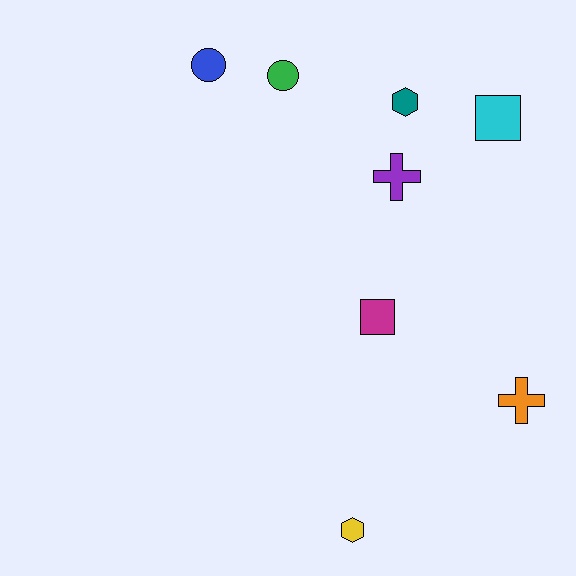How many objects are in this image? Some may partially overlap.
There are 8 objects.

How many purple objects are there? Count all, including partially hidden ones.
There is 1 purple object.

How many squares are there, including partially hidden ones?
There are 2 squares.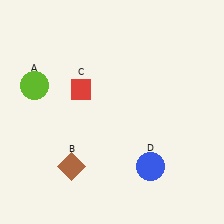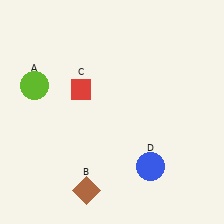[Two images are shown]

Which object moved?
The brown diamond (B) moved down.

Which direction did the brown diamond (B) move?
The brown diamond (B) moved down.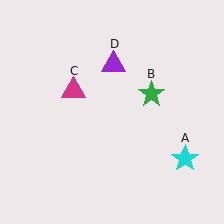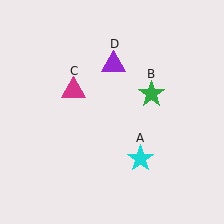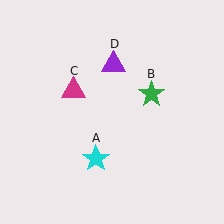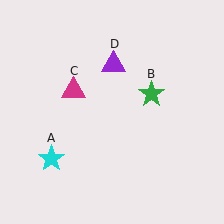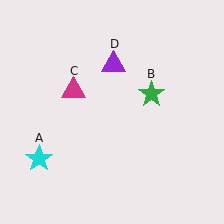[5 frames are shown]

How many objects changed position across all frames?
1 object changed position: cyan star (object A).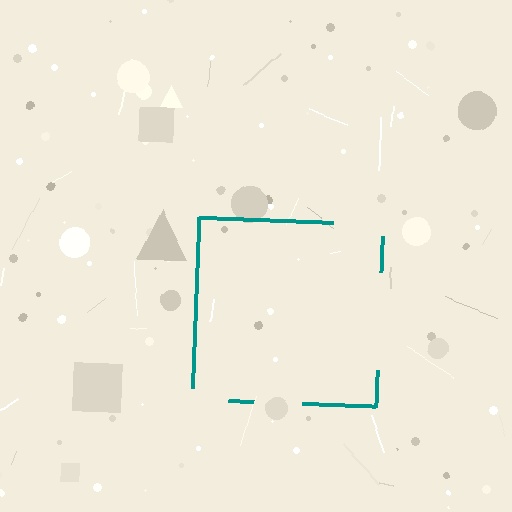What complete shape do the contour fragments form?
The contour fragments form a square.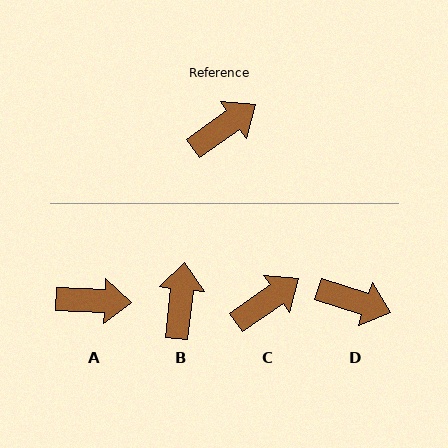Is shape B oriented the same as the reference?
No, it is off by about 49 degrees.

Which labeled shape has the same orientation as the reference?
C.